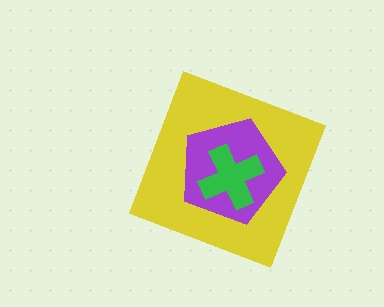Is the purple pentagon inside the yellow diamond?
Yes.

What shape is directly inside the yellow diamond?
The purple pentagon.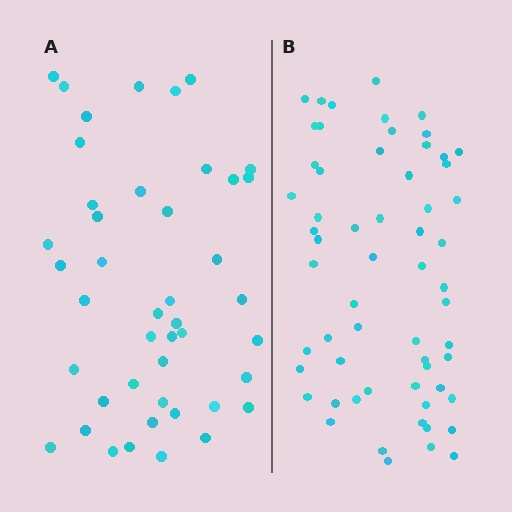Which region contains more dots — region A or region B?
Region B (the right region) has more dots.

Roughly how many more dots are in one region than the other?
Region B has approximately 15 more dots than region A.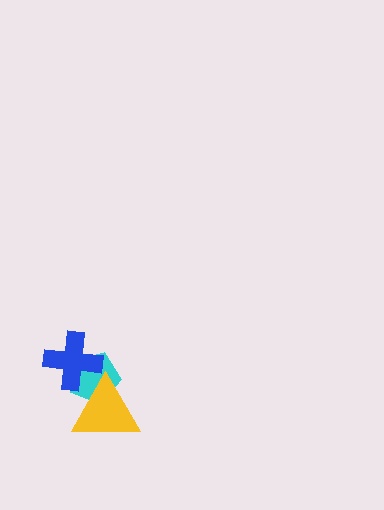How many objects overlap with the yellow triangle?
2 objects overlap with the yellow triangle.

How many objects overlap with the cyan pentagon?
2 objects overlap with the cyan pentagon.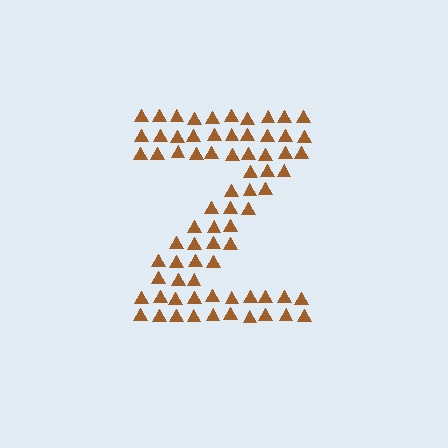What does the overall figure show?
The overall figure shows the letter Z.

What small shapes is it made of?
It is made of small triangles.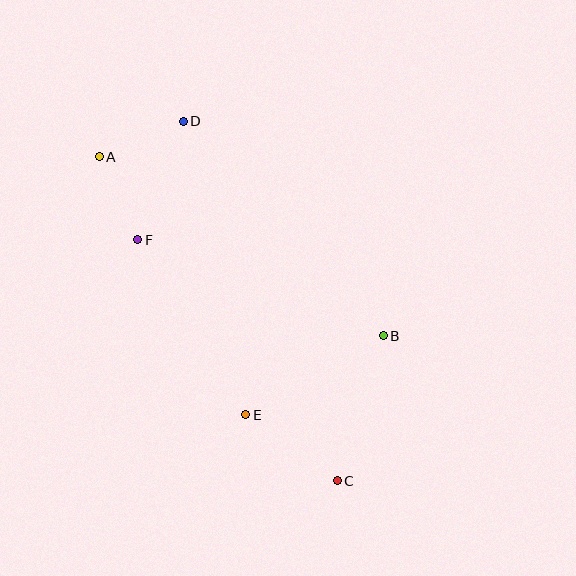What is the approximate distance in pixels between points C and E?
The distance between C and E is approximately 113 pixels.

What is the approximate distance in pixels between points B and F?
The distance between B and F is approximately 264 pixels.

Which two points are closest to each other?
Points A and D are closest to each other.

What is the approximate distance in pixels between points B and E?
The distance between B and E is approximately 159 pixels.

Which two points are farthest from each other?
Points A and C are farthest from each other.